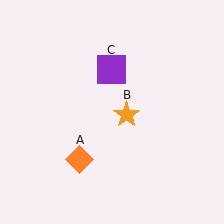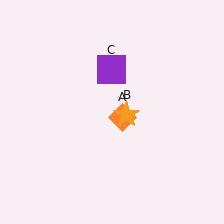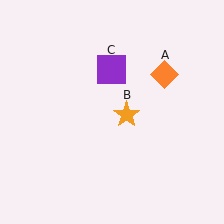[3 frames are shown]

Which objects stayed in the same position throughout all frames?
Orange star (object B) and purple square (object C) remained stationary.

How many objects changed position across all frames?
1 object changed position: orange diamond (object A).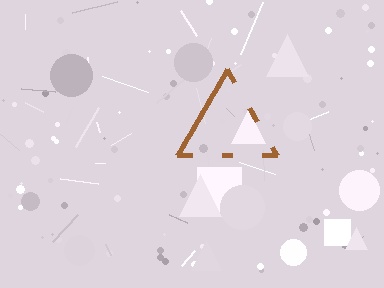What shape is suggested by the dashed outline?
The dashed outline suggests a triangle.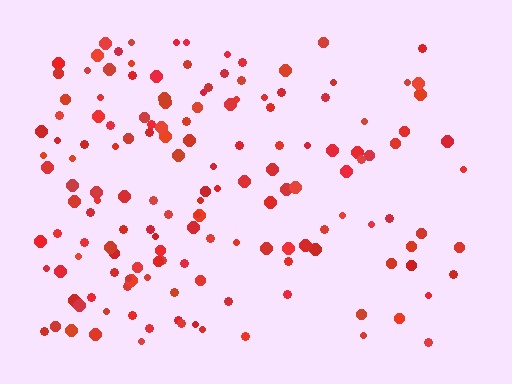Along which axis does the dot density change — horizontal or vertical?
Horizontal.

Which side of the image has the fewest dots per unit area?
The right.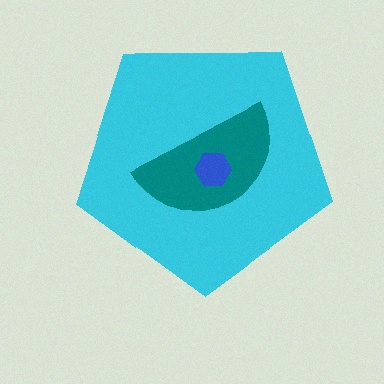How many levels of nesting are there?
3.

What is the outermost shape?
The cyan pentagon.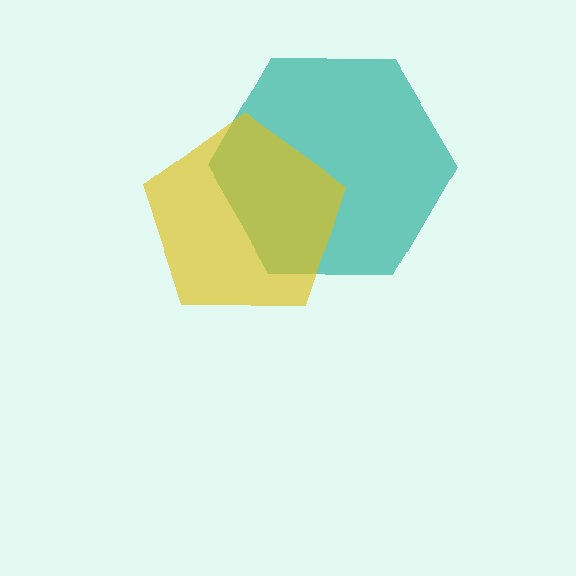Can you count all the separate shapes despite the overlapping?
Yes, there are 2 separate shapes.